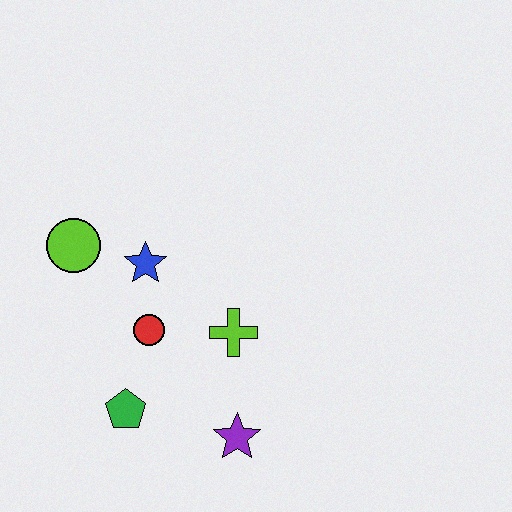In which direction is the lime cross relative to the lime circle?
The lime cross is to the right of the lime circle.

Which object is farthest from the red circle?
The purple star is farthest from the red circle.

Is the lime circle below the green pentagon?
No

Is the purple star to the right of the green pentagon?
Yes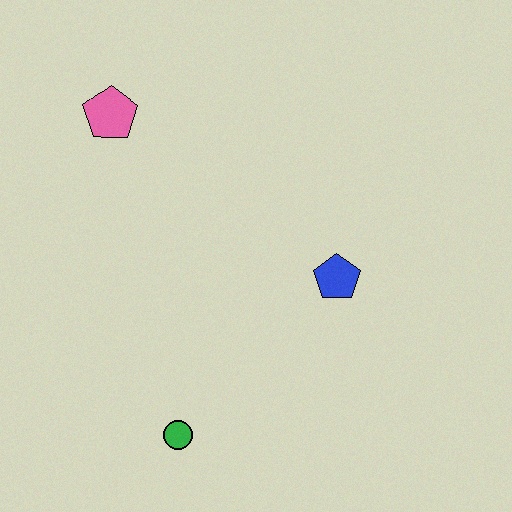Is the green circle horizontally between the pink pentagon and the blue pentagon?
Yes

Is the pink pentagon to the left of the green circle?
Yes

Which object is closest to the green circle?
The blue pentagon is closest to the green circle.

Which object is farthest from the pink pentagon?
The green circle is farthest from the pink pentagon.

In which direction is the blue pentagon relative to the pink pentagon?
The blue pentagon is to the right of the pink pentagon.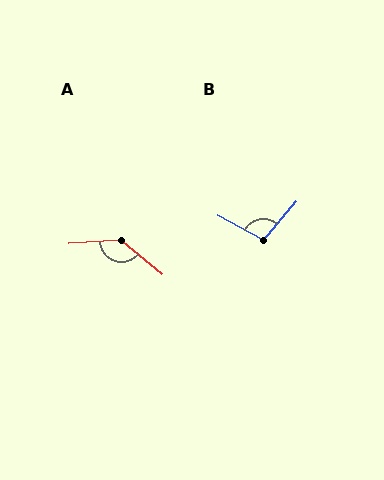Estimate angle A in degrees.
Approximately 137 degrees.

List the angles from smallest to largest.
B (102°), A (137°).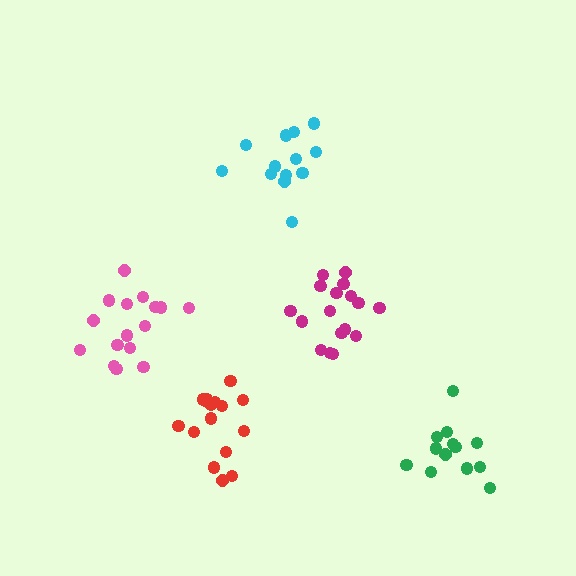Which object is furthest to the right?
The green cluster is rightmost.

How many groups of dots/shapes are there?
There are 5 groups.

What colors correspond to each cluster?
The clusters are colored: magenta, pink, green, cyan, red.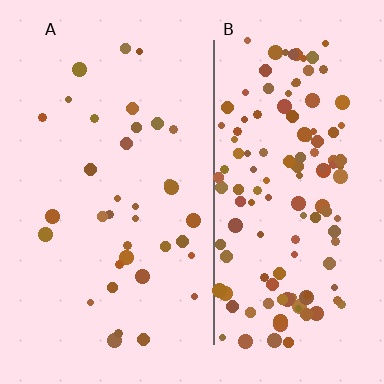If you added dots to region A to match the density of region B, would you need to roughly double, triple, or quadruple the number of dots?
Approximately quadruple.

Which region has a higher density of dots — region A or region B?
B (the right).